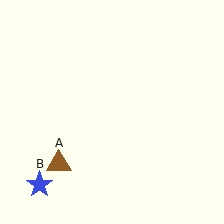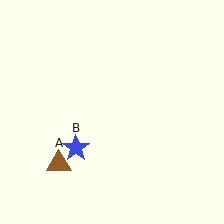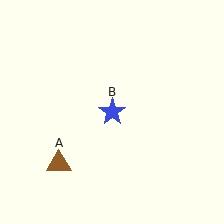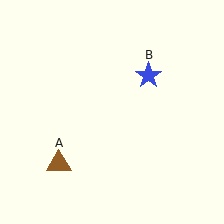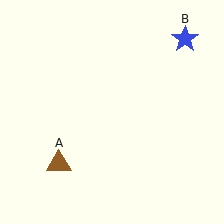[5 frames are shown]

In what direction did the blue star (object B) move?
The blue star (object B) moved up and to the right.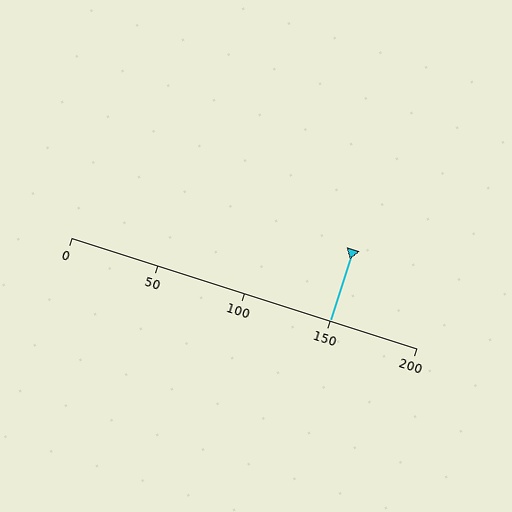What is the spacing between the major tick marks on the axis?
The major ticks are spaced 50 apart.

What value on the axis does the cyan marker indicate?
The marker indicates approximately 150.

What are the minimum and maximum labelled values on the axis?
The axis runs from 0 to 200.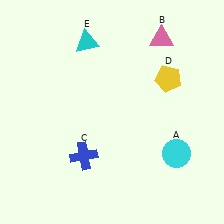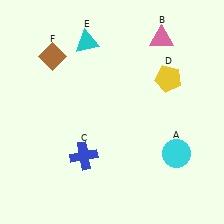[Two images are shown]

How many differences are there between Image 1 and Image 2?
There is 1 difference between the two images.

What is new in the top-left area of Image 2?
A brown diamond (F) was added in the top-left area of Image 2.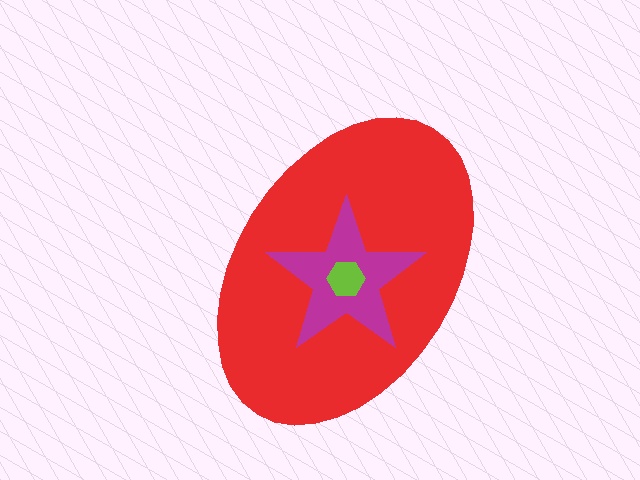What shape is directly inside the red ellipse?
The magenta star.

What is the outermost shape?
The red ellipse.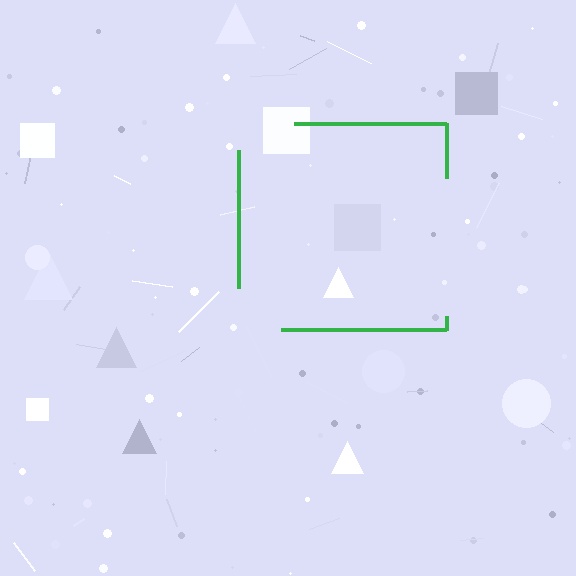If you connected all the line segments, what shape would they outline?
They would outline a square.